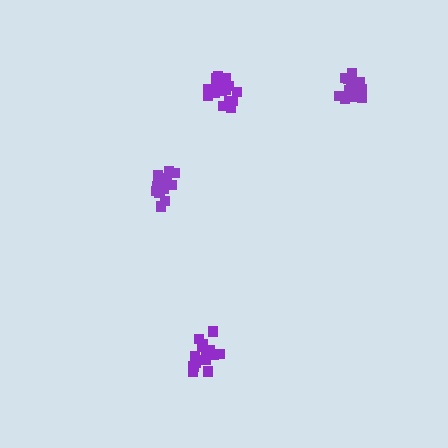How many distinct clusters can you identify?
There are 4 distinct clusters.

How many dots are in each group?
Group 1: 14 dots, Group 2: 17 dots, Group 3: 16 dots, Group 4: 17 dots (64 total).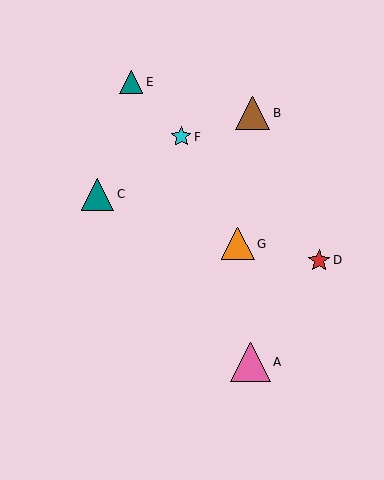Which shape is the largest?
The pink triangle (labeled A) is the largest.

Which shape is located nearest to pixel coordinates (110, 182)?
The teal triangle (labeled C) at (98, 194) is nearest to that location.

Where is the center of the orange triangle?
The center of the orange triangle is at (238, 244).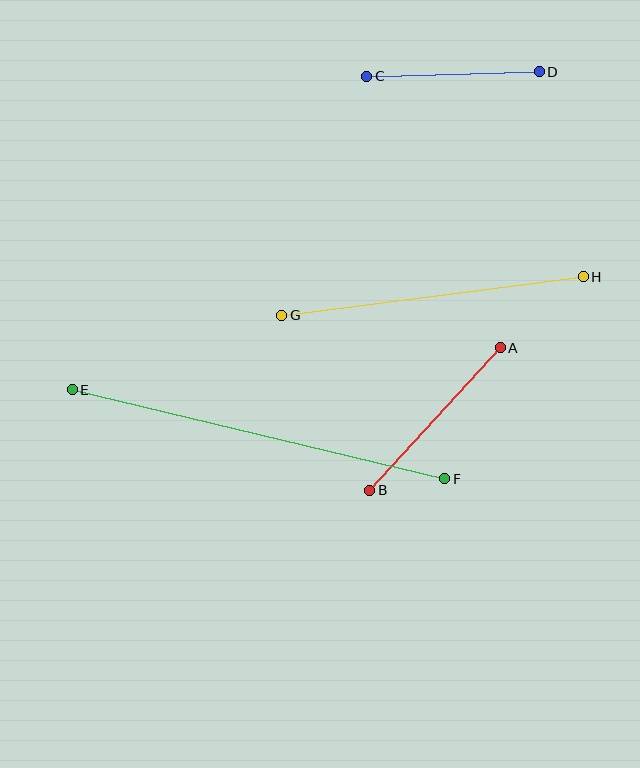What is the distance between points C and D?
The distance is approximately 173 pixels.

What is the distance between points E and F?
The distance is approximately 383 pixels.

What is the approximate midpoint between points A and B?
The midpoint is at approximately (435, 419) pixels.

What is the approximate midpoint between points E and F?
The midpoint is at approximately (259, 434) pixels.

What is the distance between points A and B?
The distance is approximately 193 pixels.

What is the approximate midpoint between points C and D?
The midpoint is at approximately (453, 74) pixels.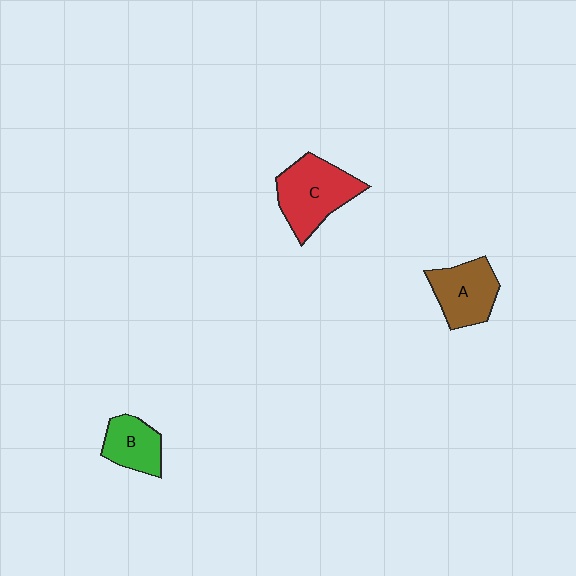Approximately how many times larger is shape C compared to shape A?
Approximately 1.3 times.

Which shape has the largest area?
Shape C (red).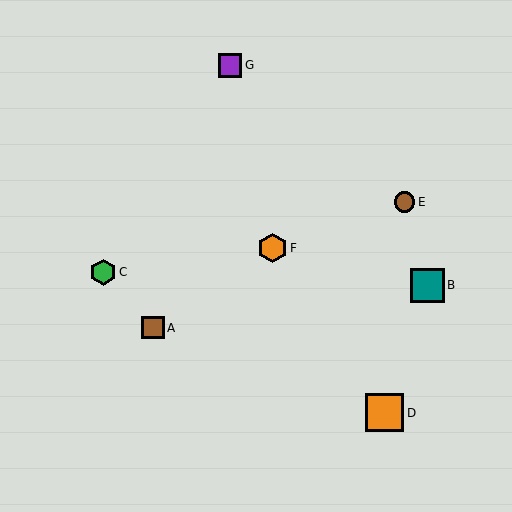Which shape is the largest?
The orange square (labeled D) is the largest.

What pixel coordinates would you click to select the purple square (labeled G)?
Click at (230, 65) to select the purple square G.